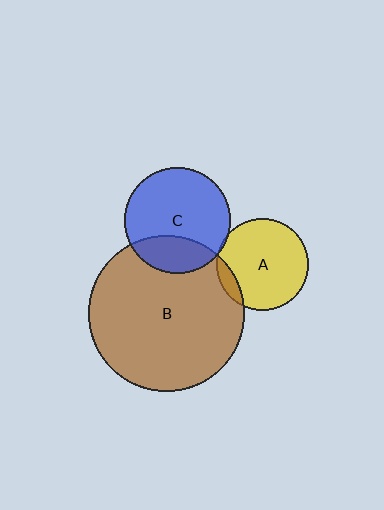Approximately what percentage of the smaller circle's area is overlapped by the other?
Approximately 5%.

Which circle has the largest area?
Circle B (brown).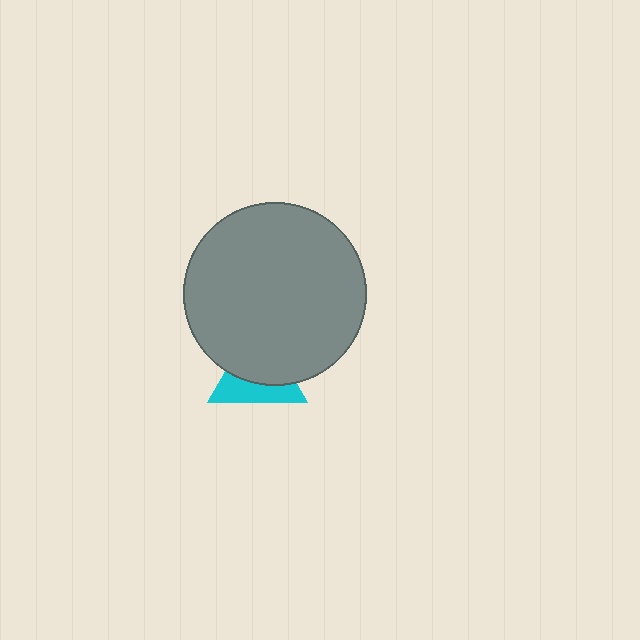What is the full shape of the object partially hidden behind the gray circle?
The partially hidden object is a cyan triangle.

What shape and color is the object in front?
The object in front is a gray circle.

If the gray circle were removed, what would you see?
You would see the complete cyan triangle.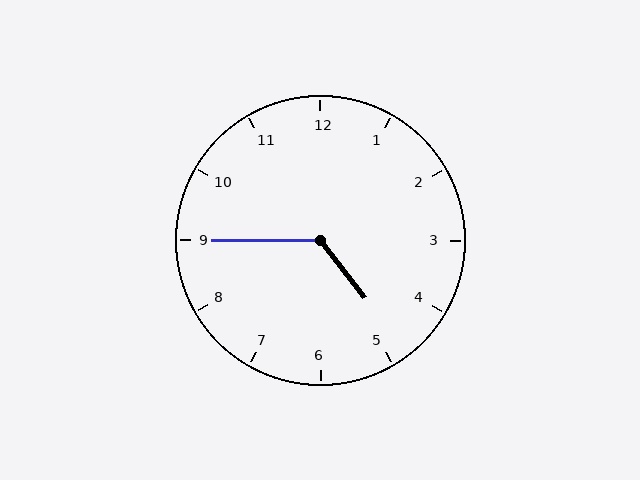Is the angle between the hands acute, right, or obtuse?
It is obtuse.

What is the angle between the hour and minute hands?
Approximately 128 degrees.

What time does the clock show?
4:45.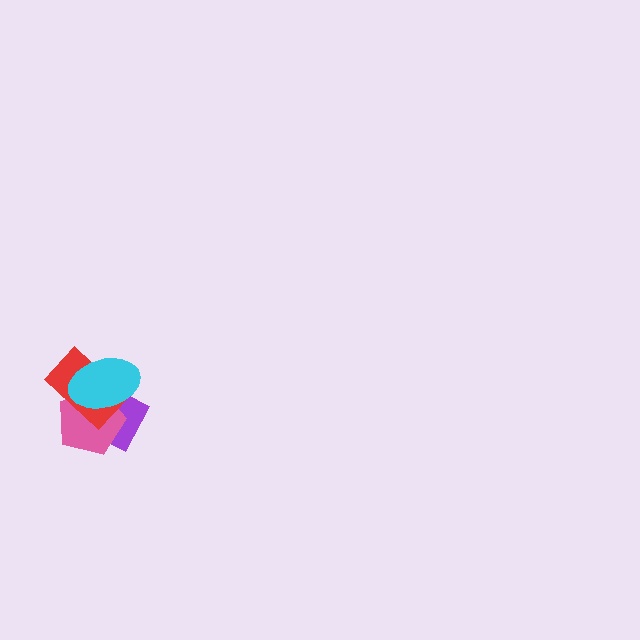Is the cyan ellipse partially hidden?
No, no other shape covers it.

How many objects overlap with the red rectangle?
3 objects overlap with the red rectangle.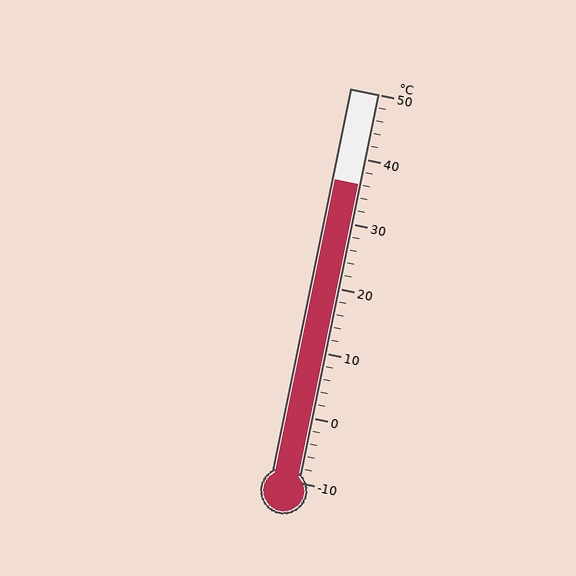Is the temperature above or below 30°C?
The temperature is above 30°C.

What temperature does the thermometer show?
The thermometer shows approximately 36°C.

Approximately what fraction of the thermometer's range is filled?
The thermometer is filled to approximately 75% of its range.